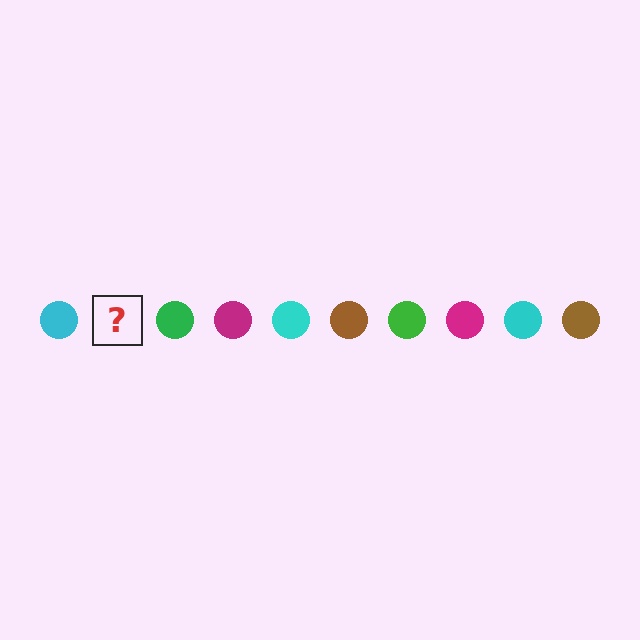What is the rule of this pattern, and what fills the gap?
The rule is that the pattern cycles through cyan, brown, green, magenta circles. The gap should be filled with a brown circle.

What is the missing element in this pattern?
The missing element is a brown circle.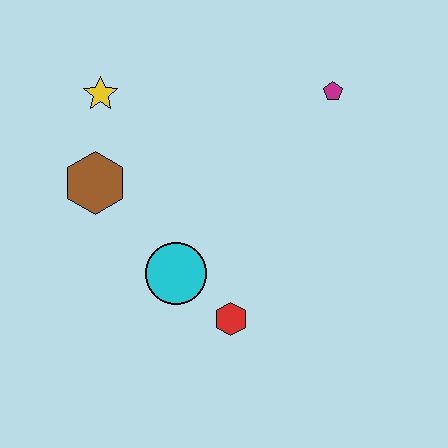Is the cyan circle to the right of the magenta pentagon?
No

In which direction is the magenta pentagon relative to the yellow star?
The magenta pentagon is to the right of the yellow star.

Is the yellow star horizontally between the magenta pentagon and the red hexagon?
No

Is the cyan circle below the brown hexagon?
Yes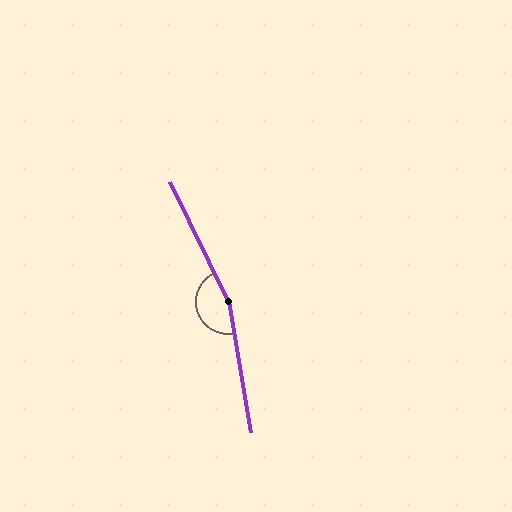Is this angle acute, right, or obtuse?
It is obtuse.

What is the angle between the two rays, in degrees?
Approximately 164 degrees.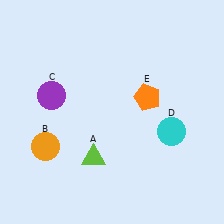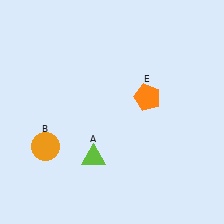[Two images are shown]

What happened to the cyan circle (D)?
The cyan circle (D) was removed in Image 2. It was in the bottom-right area of Image 1.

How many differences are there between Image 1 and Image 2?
There are 2 differences between the two images.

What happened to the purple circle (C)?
The purple circle (C) was removed in Image 2. It was in the top-left area of Image 1.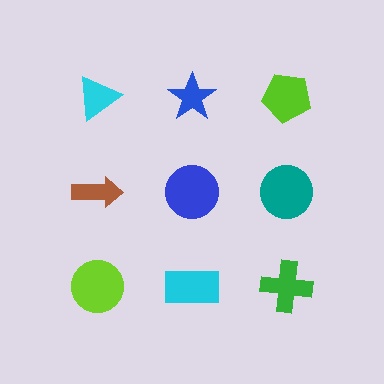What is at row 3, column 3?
A green cross.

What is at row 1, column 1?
A cyan triangle.